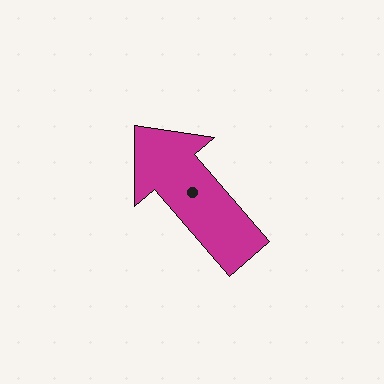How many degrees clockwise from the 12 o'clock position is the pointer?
Approximately 319 degrees.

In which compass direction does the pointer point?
Northwest.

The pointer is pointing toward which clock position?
Roughly 11 o'clock.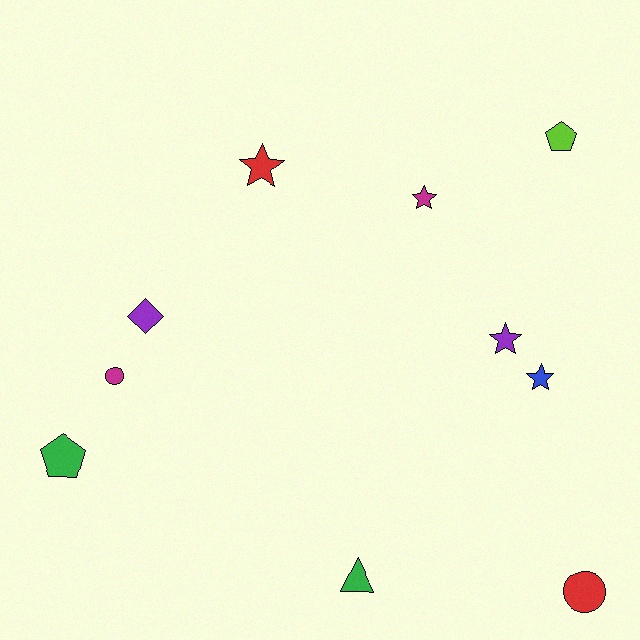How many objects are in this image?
There are 10 objects.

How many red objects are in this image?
There are 2 red objects.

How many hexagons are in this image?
There are no hexagons.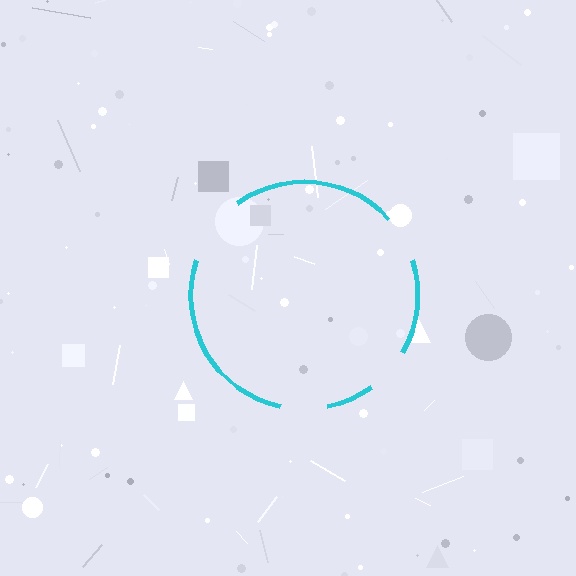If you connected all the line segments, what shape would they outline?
They would outline a circle.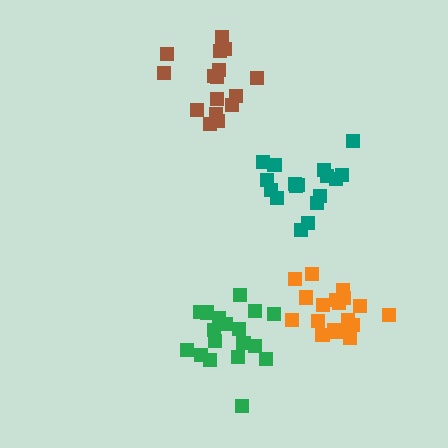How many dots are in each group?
Group 1: 19 dots, Group 2: 17 dots, Group 3: 16 dots, Group 4: 19 dots (71 total).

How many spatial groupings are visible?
There are 4 spatial groupings.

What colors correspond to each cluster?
The clusters are colored: orange, teal, brown, green.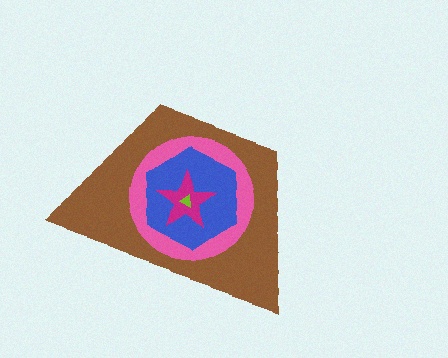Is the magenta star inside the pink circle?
Yes.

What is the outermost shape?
The brown trapezoid.